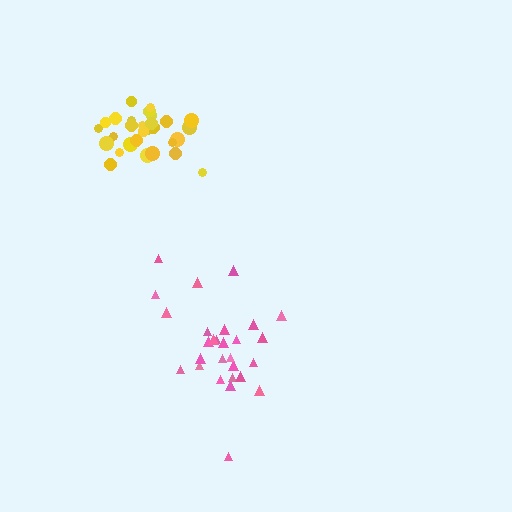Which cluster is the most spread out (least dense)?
Pink.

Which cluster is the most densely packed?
Yellow.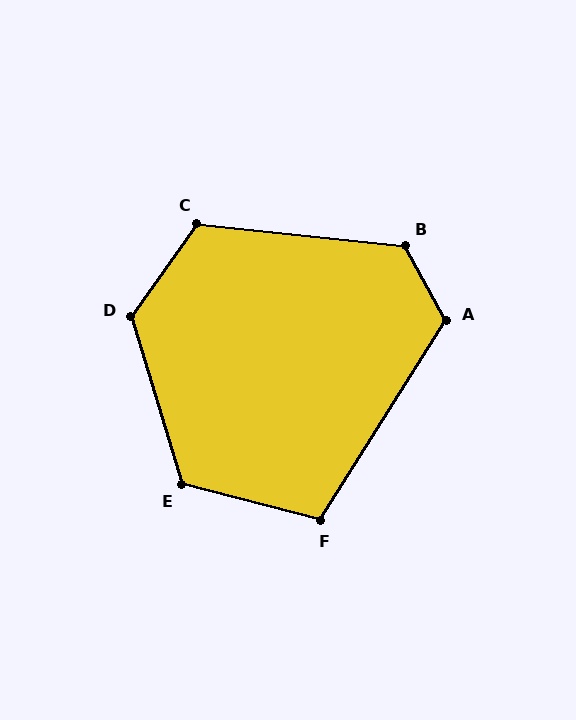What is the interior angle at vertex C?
Approximately 120 degrees (obtuse).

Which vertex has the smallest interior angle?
F, at approximately 108 degrees.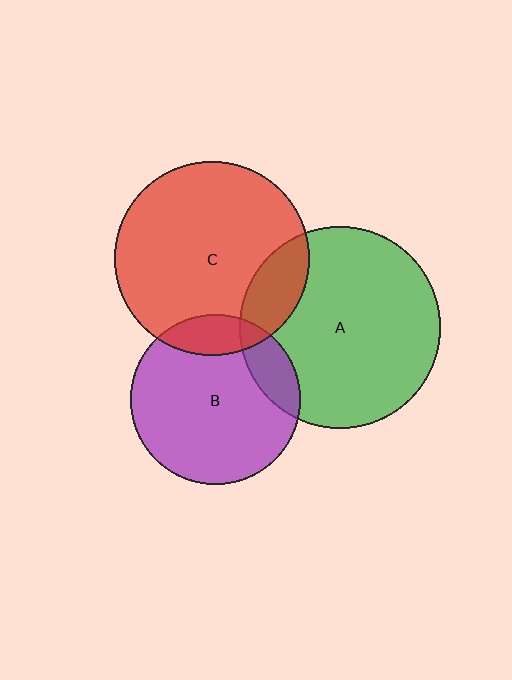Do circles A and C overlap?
Yes.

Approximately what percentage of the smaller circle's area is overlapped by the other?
Approximately 15%.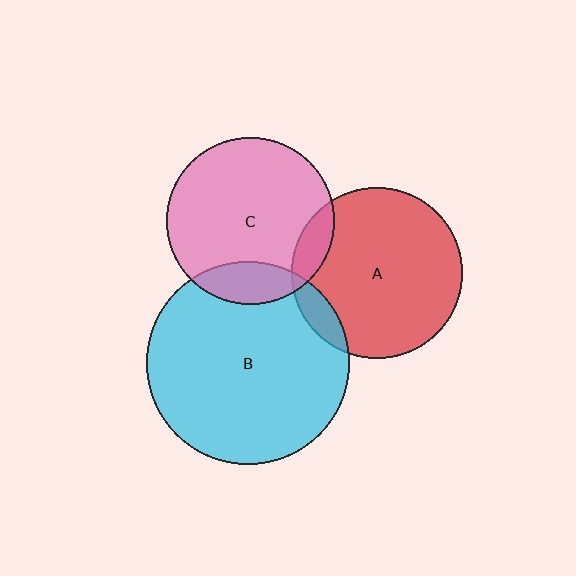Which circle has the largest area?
Circle B (cyan).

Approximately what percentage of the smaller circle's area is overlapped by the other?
Approximately 15%.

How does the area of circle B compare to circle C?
Approximately 1.5 times.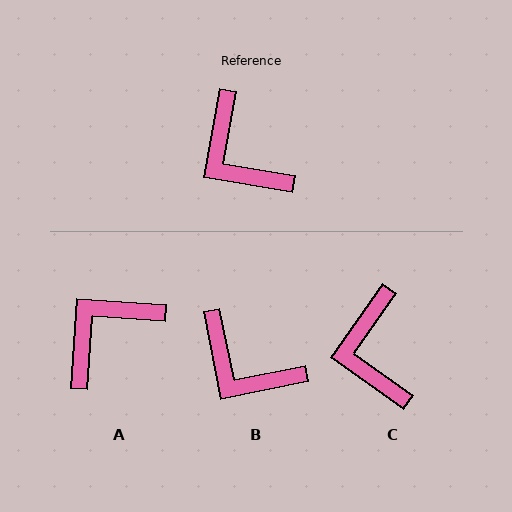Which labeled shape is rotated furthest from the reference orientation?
A, about 84 degrees away.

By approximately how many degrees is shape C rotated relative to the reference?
Approximately 25 degrees clockwise.